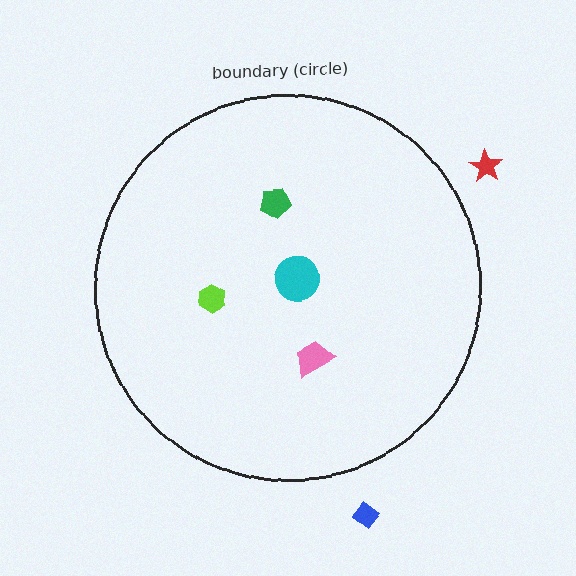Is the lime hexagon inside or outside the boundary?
Inside.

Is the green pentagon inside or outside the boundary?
Inside.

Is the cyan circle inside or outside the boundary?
Inside.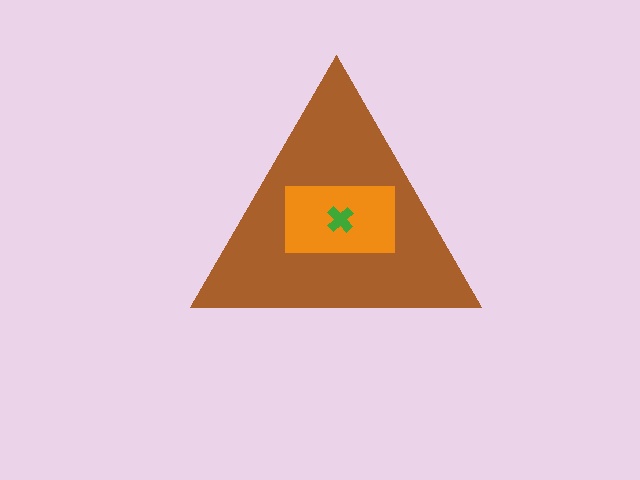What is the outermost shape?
The brown triangle.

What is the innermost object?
The green cross.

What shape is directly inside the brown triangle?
The orange rectangle.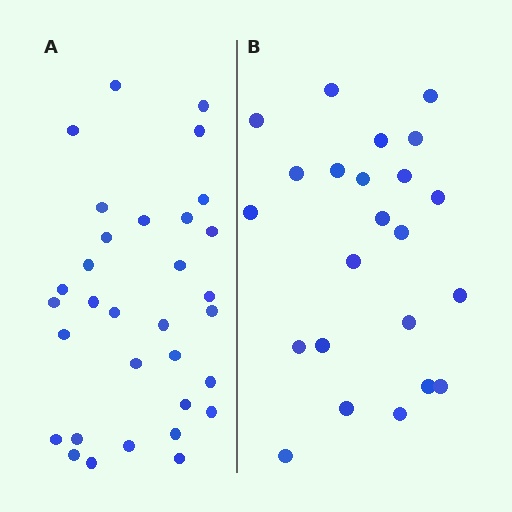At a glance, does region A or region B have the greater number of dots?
Region A (the left region) has more dots.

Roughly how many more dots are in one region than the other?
Region A has roughly 8 or so more dots than region B.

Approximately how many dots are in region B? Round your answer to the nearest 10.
About 20 dots. (The exact count is 23, which rounds to 20.)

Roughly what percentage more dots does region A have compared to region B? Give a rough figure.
About 40% more.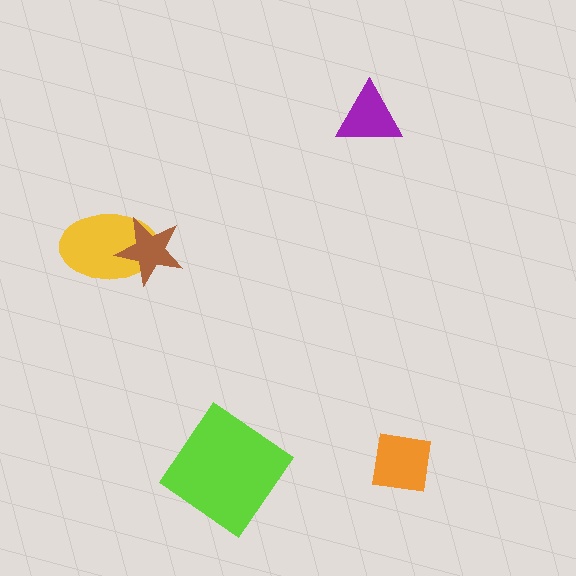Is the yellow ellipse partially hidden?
Yes, it is partially covered by another shape.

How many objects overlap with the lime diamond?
0 objects overlap with the lime diamond.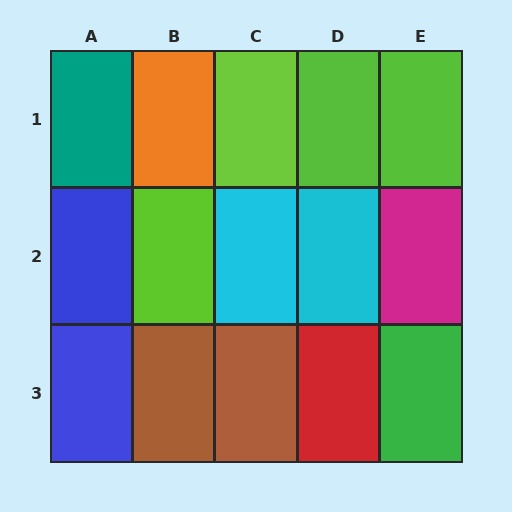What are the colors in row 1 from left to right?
Teal, orange, lime, lime, lime.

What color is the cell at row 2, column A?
Blue.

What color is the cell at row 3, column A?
Blue.